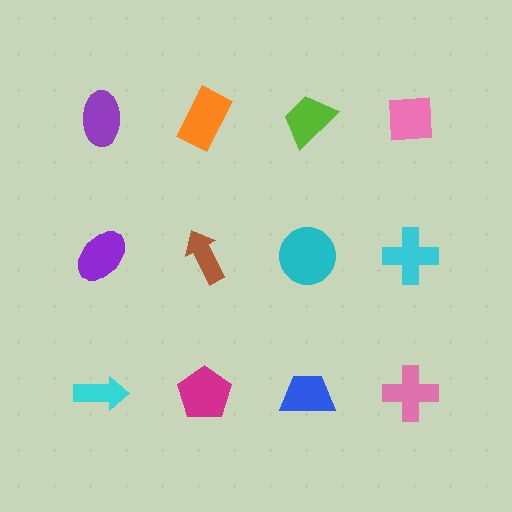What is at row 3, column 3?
A blue trapezoid.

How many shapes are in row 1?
4 shapes.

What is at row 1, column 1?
A purple ellipse.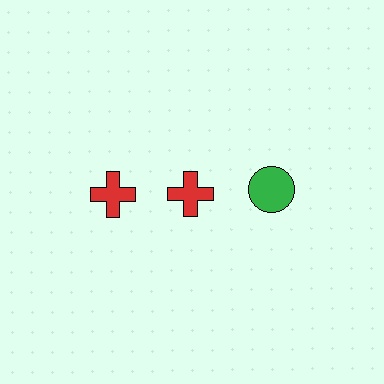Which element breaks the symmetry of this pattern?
The green circle in the top row, center column breaks the symmetry. All other shapes are red crosses.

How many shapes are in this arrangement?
There are 3 shapes arranged in a grid pattern.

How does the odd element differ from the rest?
It differs in both color (green instead of red) and shape (circle instead of cross).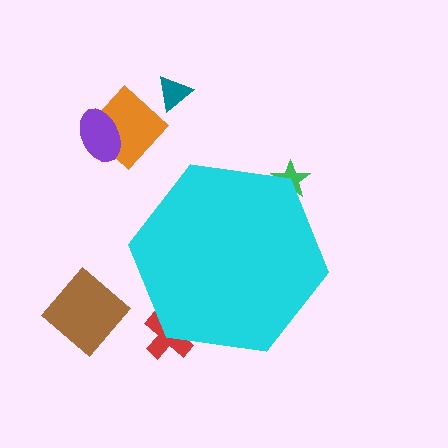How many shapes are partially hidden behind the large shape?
2 shapes are partially hidden.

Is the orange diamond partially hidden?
No, the orange diamond is fully visible.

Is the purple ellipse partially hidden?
No, the purple ellipse is fully visible.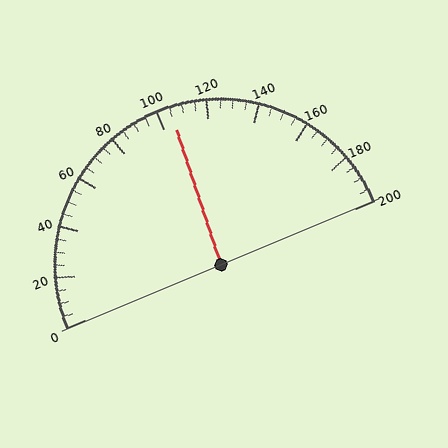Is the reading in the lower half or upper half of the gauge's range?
The reading is in the upper half of the range (0 to 200).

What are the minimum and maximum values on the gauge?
The gauge ranges from 0 to 200.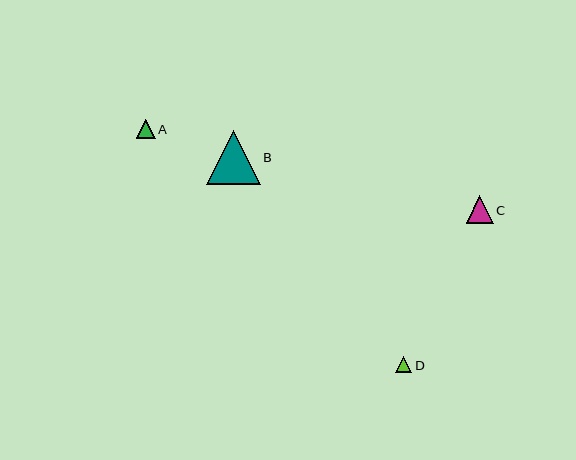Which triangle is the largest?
Triangle B is the largest with a size of approximately 54 pixels.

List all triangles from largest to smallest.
From largest to smallest: B, C, A, D.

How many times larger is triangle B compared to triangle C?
Triangle B is approximately 2.0 times the size of triangle C.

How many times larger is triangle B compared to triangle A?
Triangle B is approximately 3.0 times the size of triangle A.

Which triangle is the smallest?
Triangle D is the smallest with a size of approximately 16 pixels.